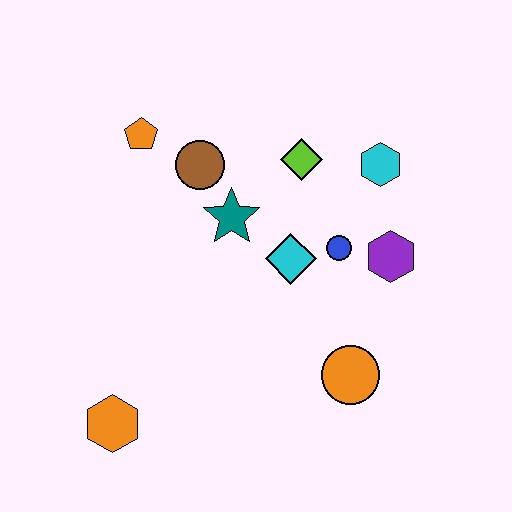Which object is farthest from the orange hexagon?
The cyan hexagon is farthest from the orange hexagon.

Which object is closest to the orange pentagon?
The brown circle is closest to the orange pentagon.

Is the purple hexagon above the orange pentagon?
No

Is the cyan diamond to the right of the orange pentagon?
Yes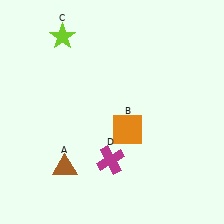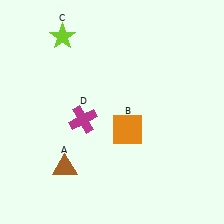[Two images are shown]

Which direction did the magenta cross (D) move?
The magenta cross (D) moved up.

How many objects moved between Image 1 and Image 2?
1 object moved between the two images.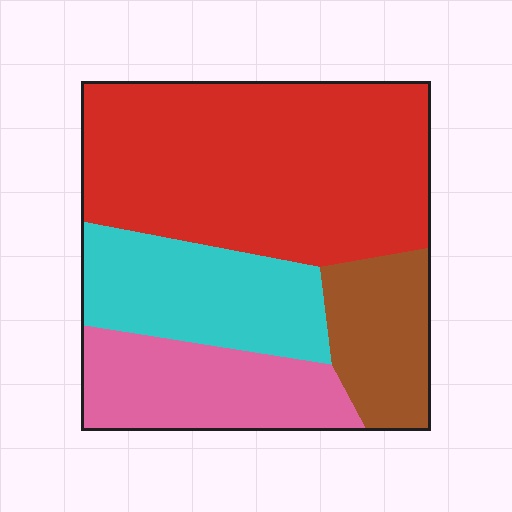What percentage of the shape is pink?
Pink takes up about one fifth (1/5) of the shape.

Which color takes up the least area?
Brown, at roughly 15%.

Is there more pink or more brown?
Pink.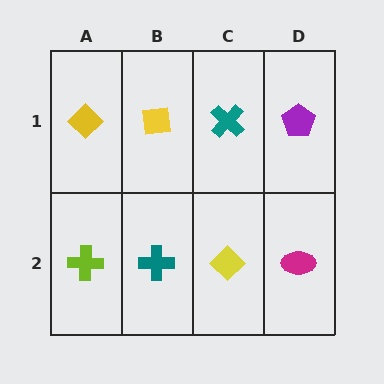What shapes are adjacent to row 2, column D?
A purple pentagon (row 1, column D), a yellow diamond (row 2, column C).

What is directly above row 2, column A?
A yellow diamond.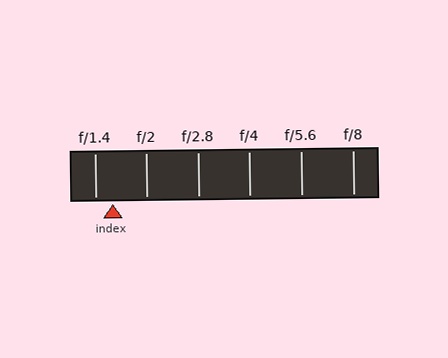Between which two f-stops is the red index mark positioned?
The index mark is between f/1.4 and f/2.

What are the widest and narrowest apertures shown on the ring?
The widest aperture shown is f/1.4 and the narrowest is f/8.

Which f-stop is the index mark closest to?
The index mark is closest to f/1.4.